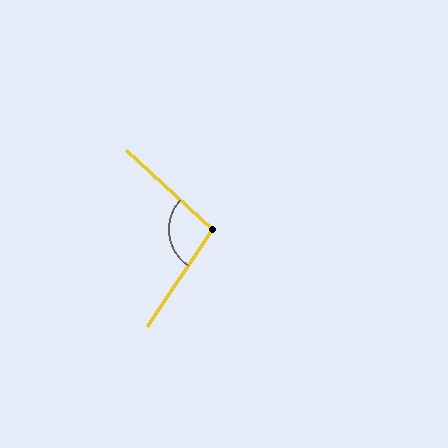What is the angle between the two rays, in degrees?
Approximately 99 degrees.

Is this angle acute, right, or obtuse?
It is obtuse.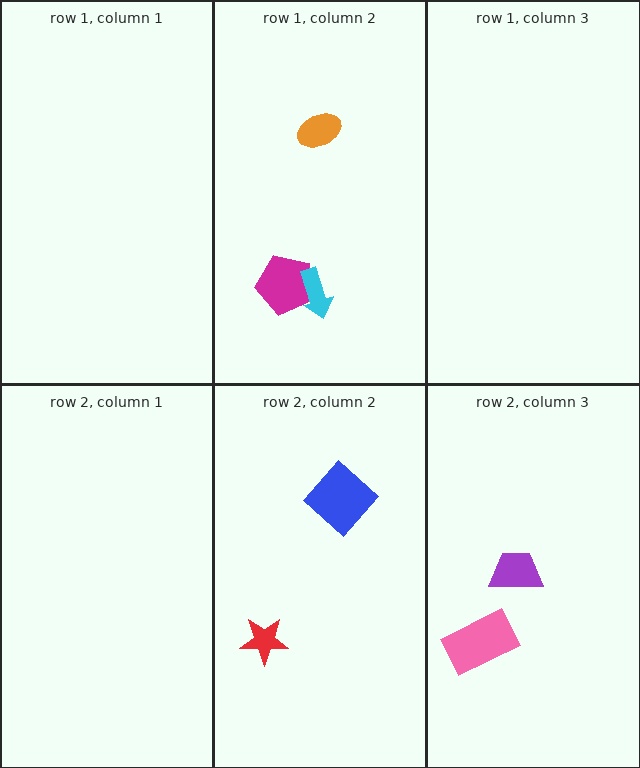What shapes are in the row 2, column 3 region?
The pink rectangle, the purple trapezoid.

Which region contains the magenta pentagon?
The row 1, column 2 region.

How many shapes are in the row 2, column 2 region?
2.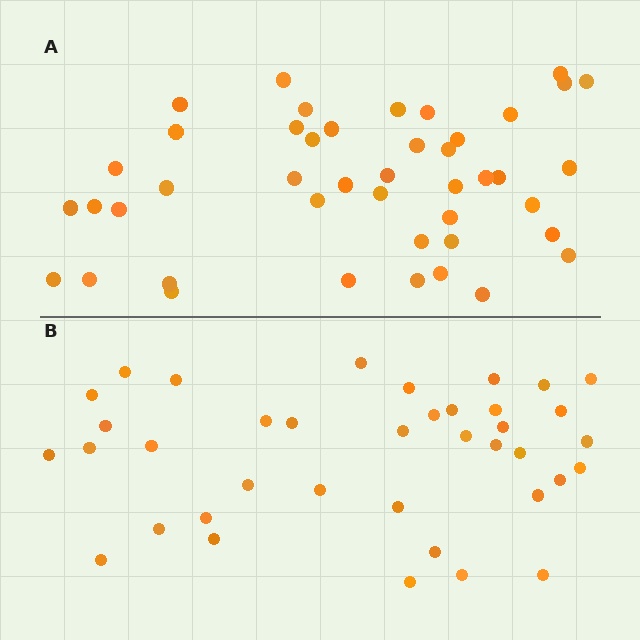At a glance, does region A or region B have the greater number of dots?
Region A (the top region) has more dots.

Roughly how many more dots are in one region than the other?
Region A has about 6 more dots than region B.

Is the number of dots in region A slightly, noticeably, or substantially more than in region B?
Region A has only slightly more — the two regions are fairly close. The ratio is roughly 1.2 to 1.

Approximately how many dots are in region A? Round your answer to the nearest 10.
About 40 dots. (The exact count is 44, which rounds to 40.)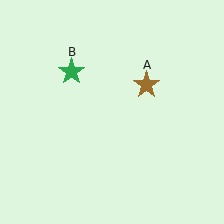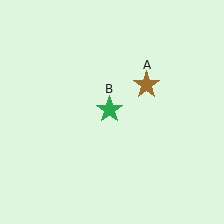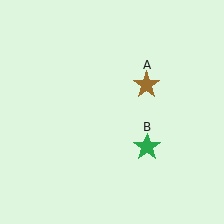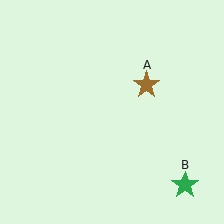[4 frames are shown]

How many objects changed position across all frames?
1 object changed position: green star (object B).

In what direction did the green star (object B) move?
The green star (object B) moved down and to the right.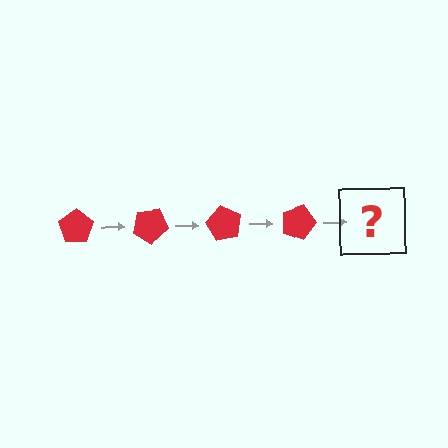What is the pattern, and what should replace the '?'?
The pattern is that the pentagon rotates 30 degrees each step. The '?' should be a red pentagon rotated 120 degrees.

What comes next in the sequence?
The next element should be a red pentagon rotated 120 degrees.